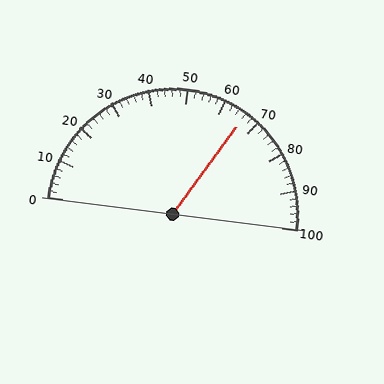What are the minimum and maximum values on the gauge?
The gauge ranges from 0 to 100.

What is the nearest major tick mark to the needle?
The nearest major tick mark is 70.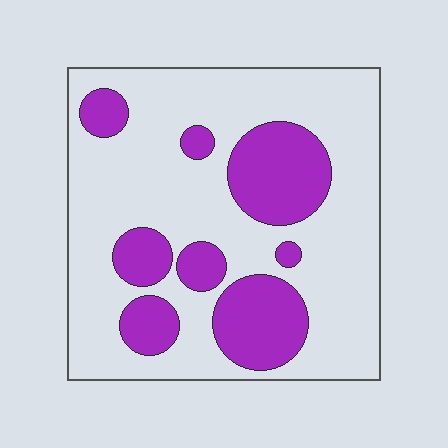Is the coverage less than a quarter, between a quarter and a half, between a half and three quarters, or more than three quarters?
Between a quarter and a half.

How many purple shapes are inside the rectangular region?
8.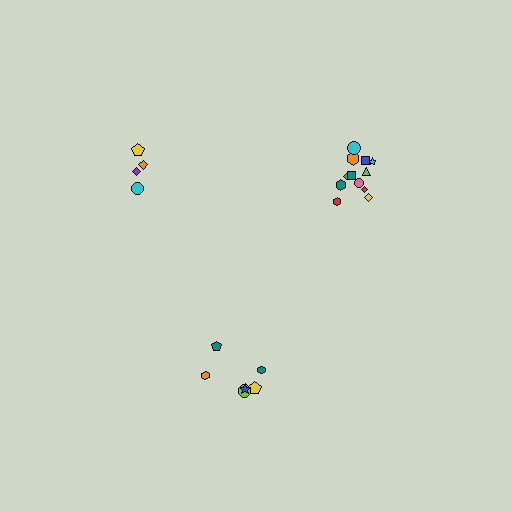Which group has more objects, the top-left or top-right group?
The top-right group.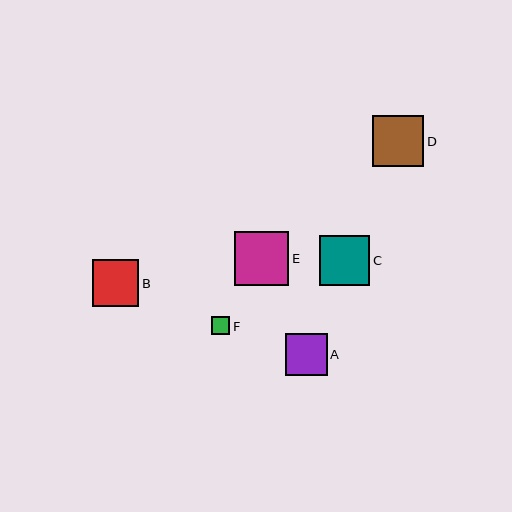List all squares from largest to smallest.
From largest to smallest: E, D, C, B, A, F.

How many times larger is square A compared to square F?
Square A is approximately 2.3 times the size of square F.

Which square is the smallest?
Square F is the smallest with a size of approximately 18 pixels.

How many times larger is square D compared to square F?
Square D is approximately 2.8 times the size of square F.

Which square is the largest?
Square E is the largest with a size of approximately 54 pixels.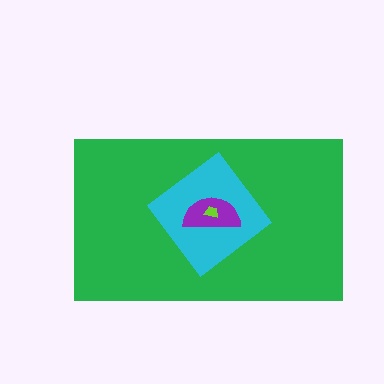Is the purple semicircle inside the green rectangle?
Yes.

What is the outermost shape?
The green rectangle.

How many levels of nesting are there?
4.